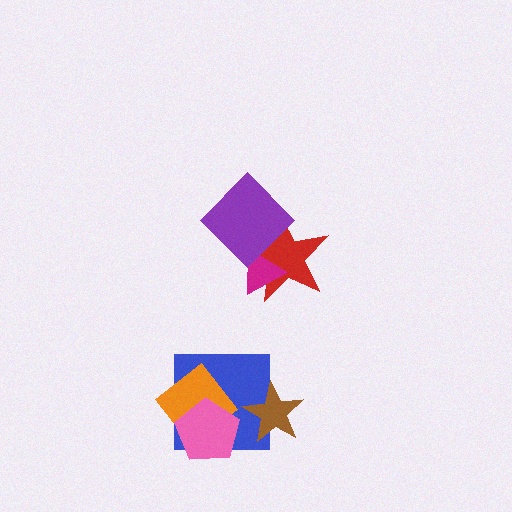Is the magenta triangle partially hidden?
Yes, it is partially covered by another shape.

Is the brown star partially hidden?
No, no other shape covers it.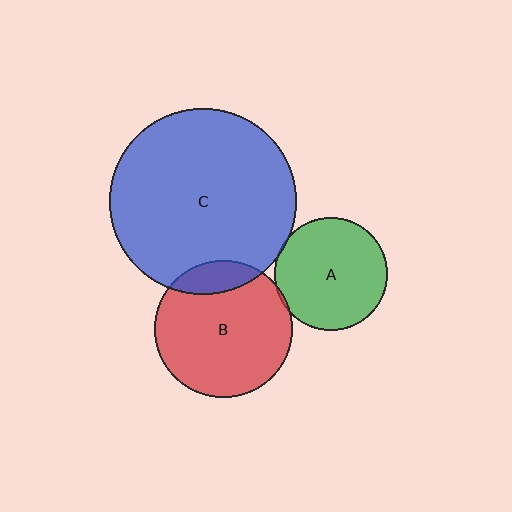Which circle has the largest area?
Circle C (blue).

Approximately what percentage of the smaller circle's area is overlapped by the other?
Approximately 15%.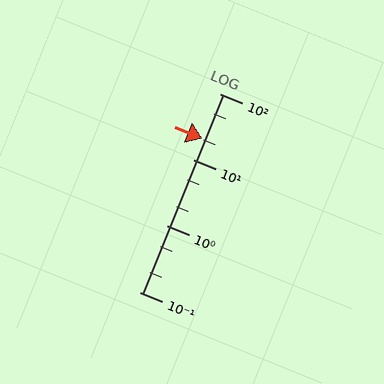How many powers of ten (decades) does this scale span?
The scale spans 3 decades, from 0.1 to 100.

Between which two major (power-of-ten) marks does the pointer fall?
The pointer is between 10 and 100.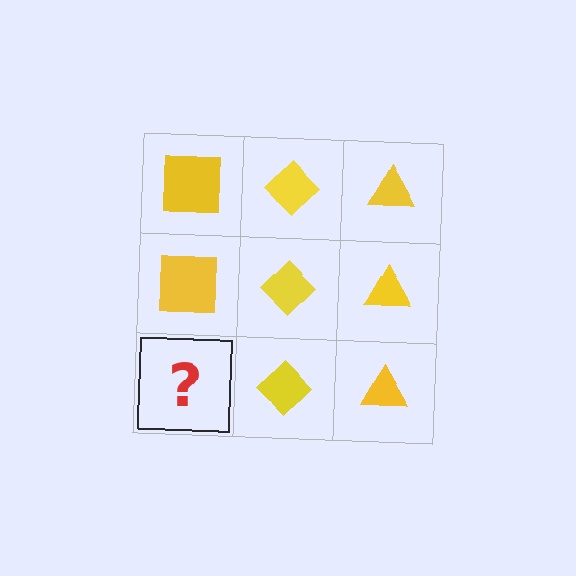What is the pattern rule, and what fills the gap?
The rule is that each column has a consistent shape. The gap should be filled with a yellow square.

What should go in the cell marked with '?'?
The missing cell should contain a yellow square.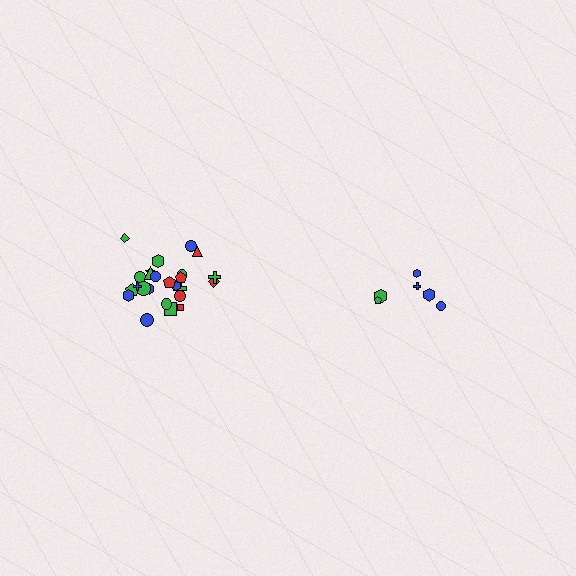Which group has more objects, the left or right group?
The left group.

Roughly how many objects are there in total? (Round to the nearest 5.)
Roughly 30 objects in total.